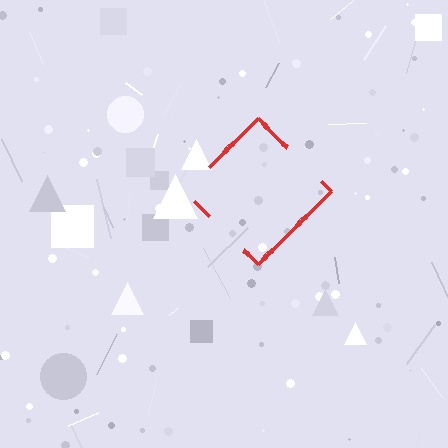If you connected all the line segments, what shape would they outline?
They would outline a diamond.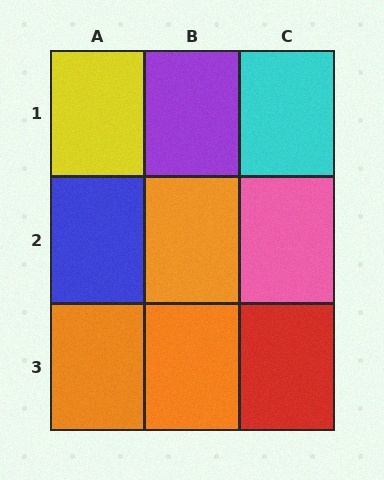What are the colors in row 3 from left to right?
Orange, orange, red.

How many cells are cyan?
1 cell is cyan.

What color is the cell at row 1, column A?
Yellow.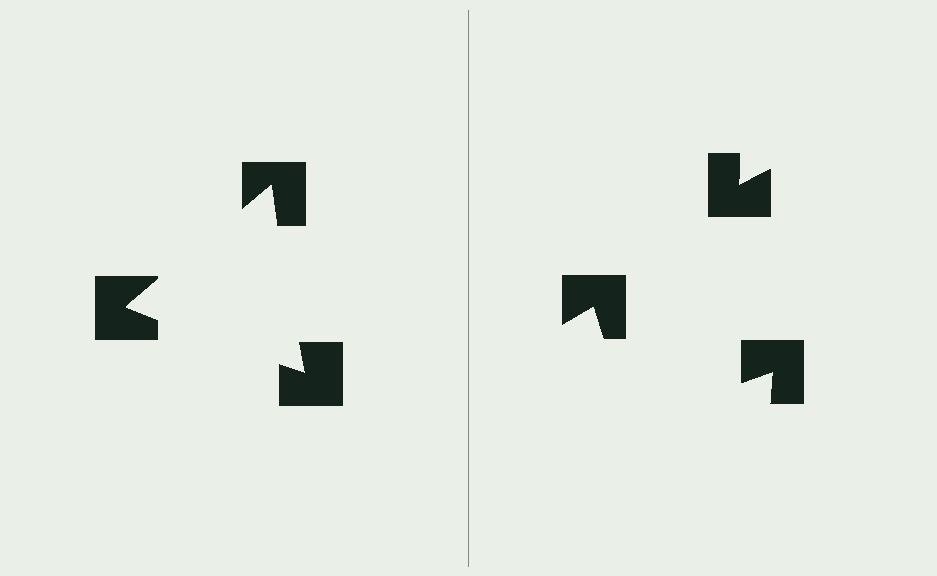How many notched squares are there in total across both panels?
6 — 3 on each side.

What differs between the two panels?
The notched squares are positioned identically on both sides; only the wedge orientations differ. On the left they align to a triangle; on the right they are misaligned.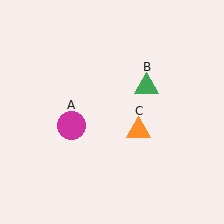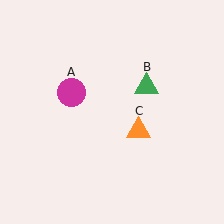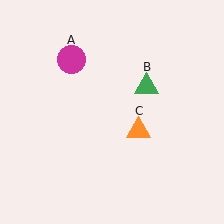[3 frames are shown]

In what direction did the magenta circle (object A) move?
The magenta circle (object A) moved up.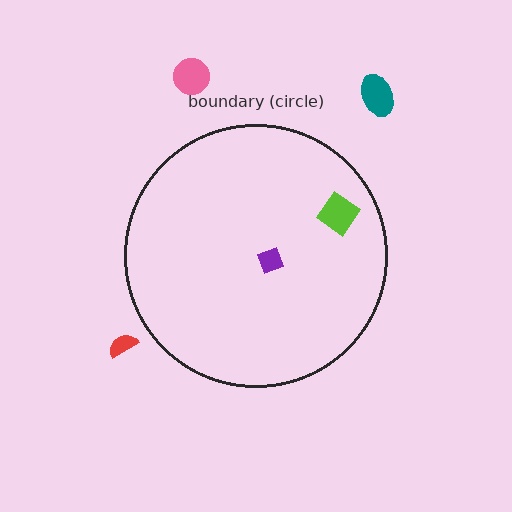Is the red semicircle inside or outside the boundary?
Outside.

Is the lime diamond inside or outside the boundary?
Inside.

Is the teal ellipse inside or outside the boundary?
Outside.